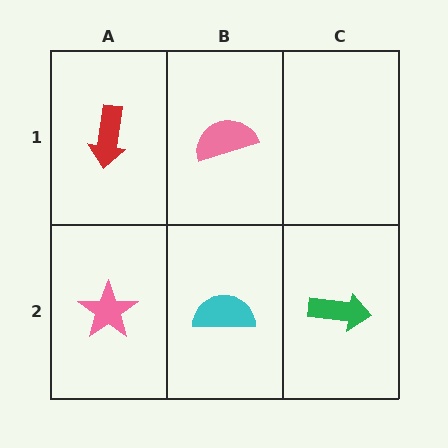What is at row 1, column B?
A pink semicircle.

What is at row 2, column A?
A pink star.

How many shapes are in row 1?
2 shapes.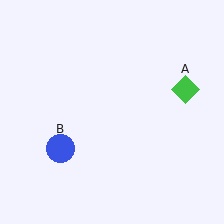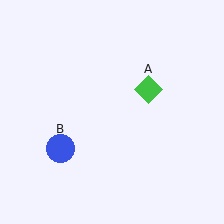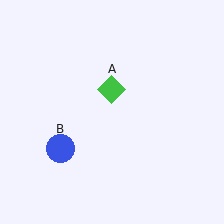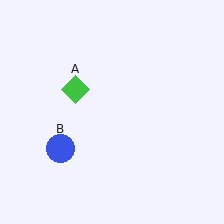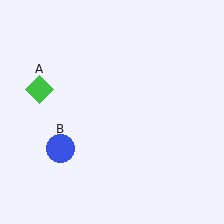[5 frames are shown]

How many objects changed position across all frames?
1 object changed position: green diamond (object A).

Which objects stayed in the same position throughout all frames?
Blue circle (object B) remained stationary.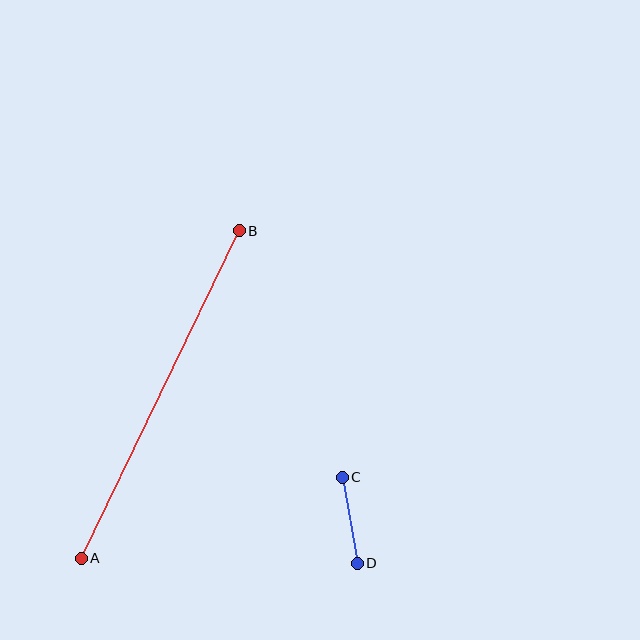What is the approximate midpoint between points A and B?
The midpoint is at approximately (160, 395) pixels.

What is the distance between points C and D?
The distance is approximately 87 pixels.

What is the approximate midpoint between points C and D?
The midpoint is at approximately (350, 520) pixels.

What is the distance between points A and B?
The distance is approximately 363 pixels.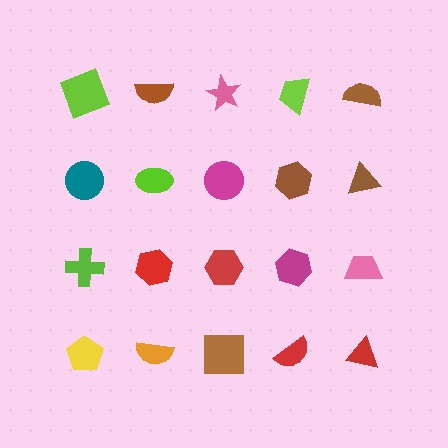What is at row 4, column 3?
A brown square.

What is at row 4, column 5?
A red triangle.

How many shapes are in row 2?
5 shapes.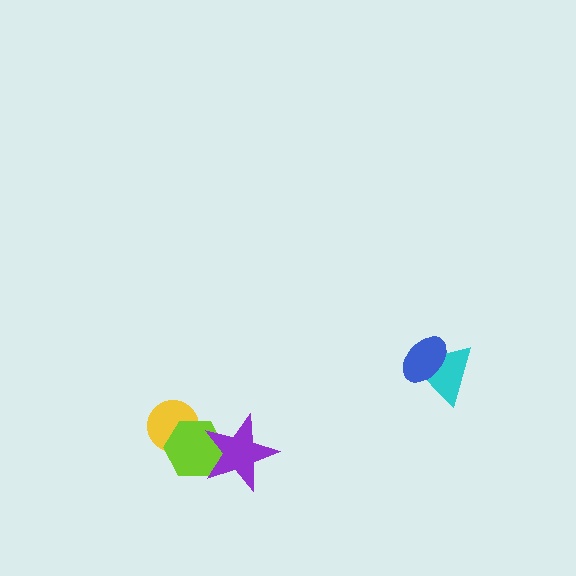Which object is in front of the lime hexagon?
The purple star is in front of the lime hexagon.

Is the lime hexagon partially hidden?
Yes, it is partially covered by another shape.